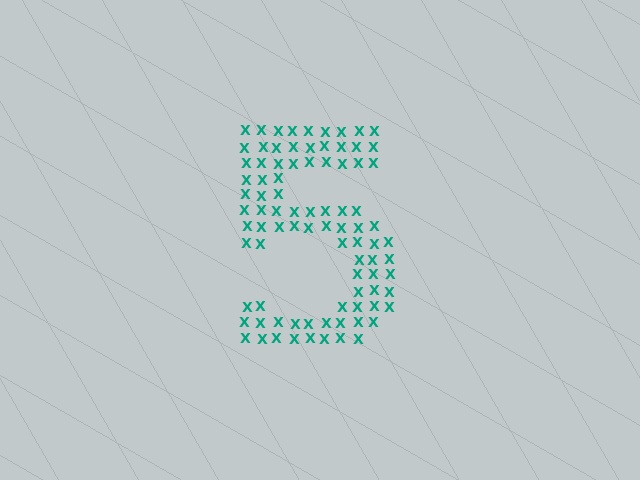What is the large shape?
The large shape is the digit 5.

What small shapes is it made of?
It is made of small letter X's.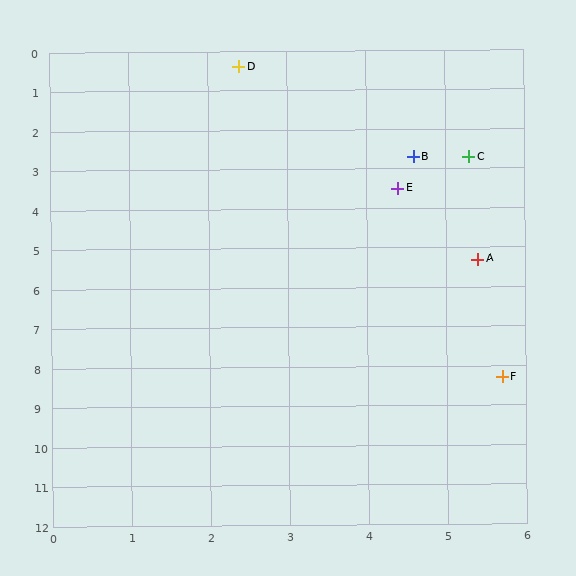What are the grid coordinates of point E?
Point E is at approximately (4.4, 3.5).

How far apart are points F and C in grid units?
Points F and C are about 5.6 grid units apart.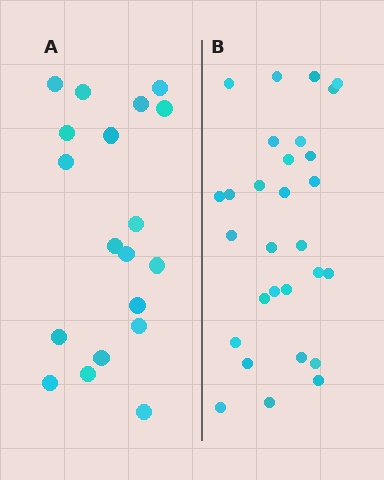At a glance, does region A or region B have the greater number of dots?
Region B (the right region) has more dots.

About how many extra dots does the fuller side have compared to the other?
Region B has roughly 10 or so more dots than region A.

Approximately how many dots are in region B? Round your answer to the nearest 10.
About 30 dots. (The exact count is 29, which rounds to 30.)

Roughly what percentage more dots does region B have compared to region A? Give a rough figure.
About 55% more.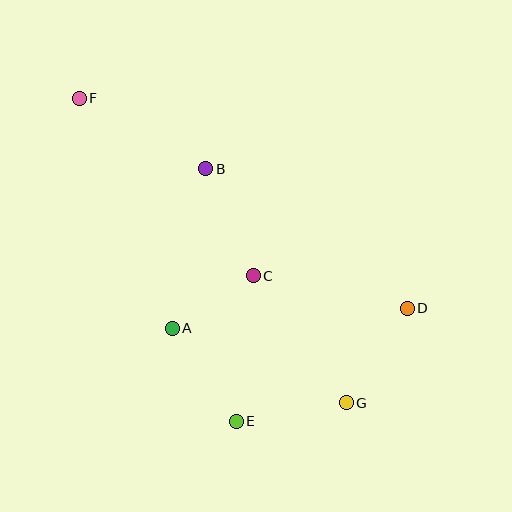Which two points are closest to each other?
Points A and C are closest to each other.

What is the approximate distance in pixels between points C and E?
The distance between C and E is approximately 147 pixels.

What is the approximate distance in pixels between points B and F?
The distance between B and F is approximately 145 pixels.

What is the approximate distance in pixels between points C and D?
The distance between C and D is approximately 157 pixels.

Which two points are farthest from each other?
Points F and G are farthest from each other.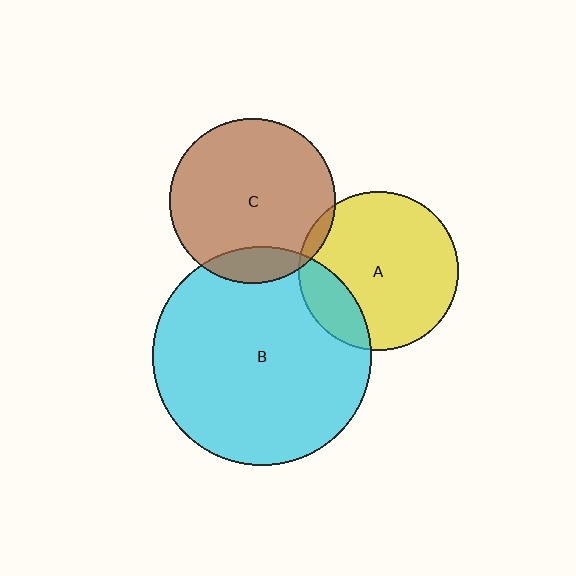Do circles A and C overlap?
Yes.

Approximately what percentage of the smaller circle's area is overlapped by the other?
Approximately 5%.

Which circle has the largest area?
Circle B (cyan).